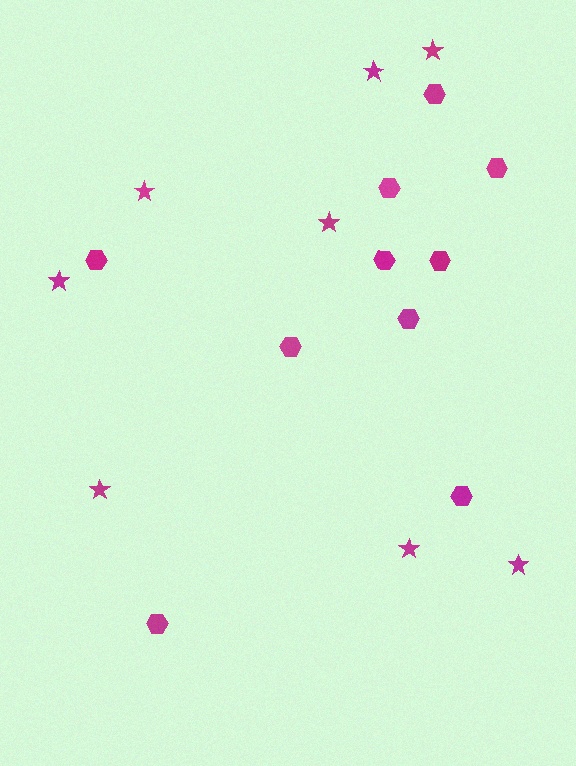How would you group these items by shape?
There are 2 groups: one group of hexagons (10) and one group of stars (8).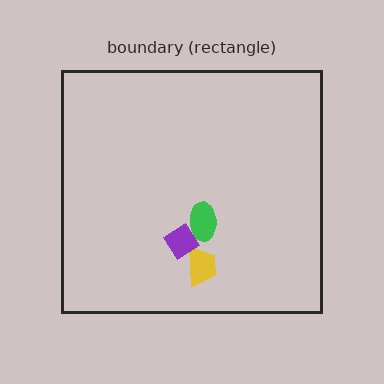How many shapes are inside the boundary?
3 inside, 0 outside.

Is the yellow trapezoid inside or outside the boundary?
Inside.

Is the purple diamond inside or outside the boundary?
Inside.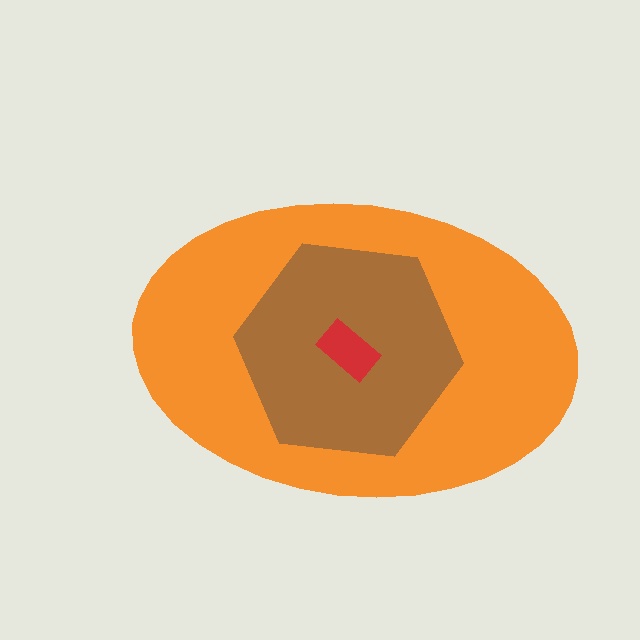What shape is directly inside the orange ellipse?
The brown hexagon.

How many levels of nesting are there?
3.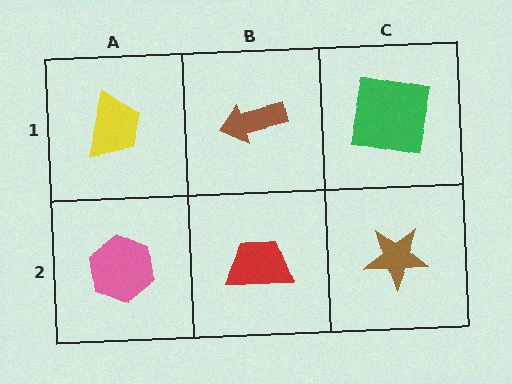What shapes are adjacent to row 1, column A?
A pink hexagon (row 2, column A), a brown arrow (row 1, column B).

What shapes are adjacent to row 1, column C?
A brown star (row 2, column C), a brown arrow (row 1, column B).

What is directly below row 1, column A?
A pink hexagon.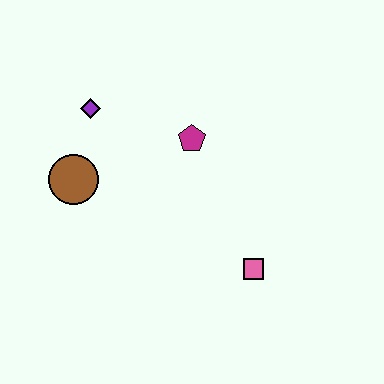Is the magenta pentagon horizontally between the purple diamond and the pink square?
Yes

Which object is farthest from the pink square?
The purple diamond is farthest from the pink square.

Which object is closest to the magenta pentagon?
The purple diamond is closest to the magenta pentagon.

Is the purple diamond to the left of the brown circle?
No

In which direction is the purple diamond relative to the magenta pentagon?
The purple diamond is to the left of the magenta pentagon.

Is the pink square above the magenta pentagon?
No